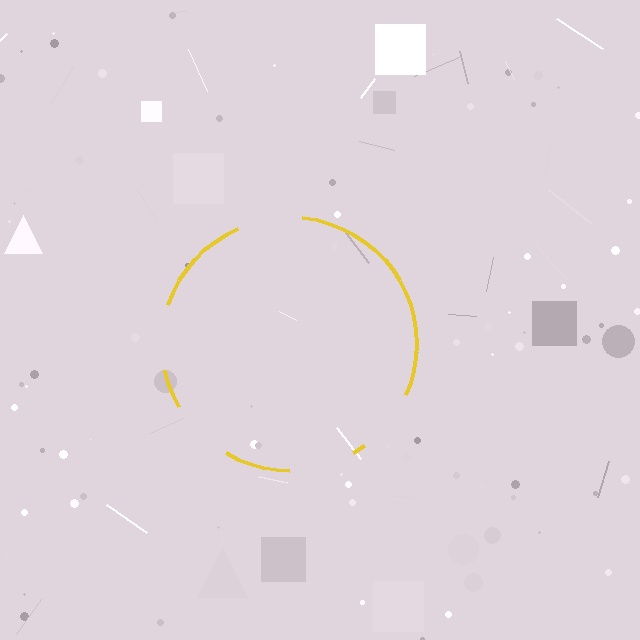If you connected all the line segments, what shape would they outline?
They would outline a circle.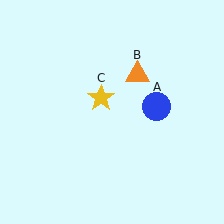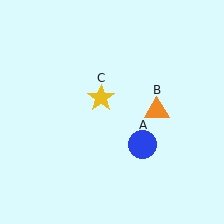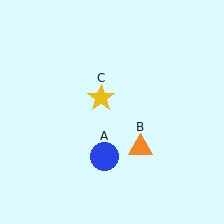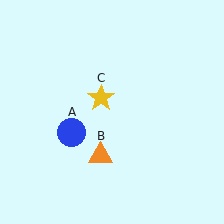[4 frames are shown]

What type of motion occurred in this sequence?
The blue circle (object A), orange triangle (object B) rotated clockwise around the center of the scene.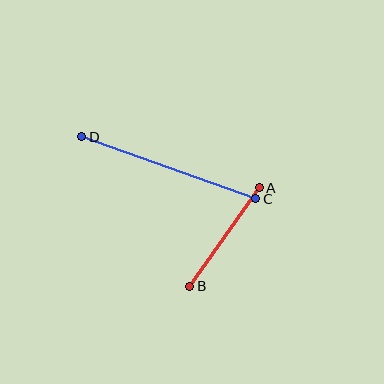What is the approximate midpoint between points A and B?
The midpoint is at approximately (224, 237) pixels.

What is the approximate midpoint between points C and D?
The midpoint is at approximately (169, 168) pixels.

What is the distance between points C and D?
The distance is approximately 185 pixels.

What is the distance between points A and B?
The distance is approximately 121 pixels.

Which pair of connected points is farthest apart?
Points C and D are farthest apart.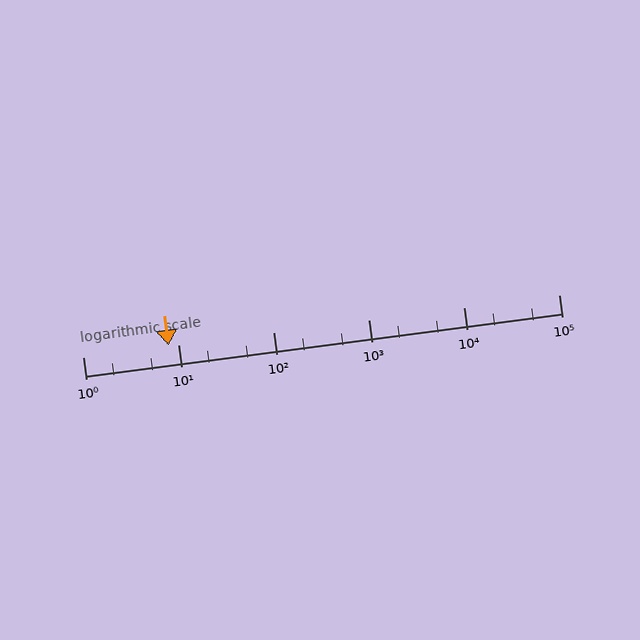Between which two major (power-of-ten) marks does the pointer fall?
The pointer is between 1 and 10.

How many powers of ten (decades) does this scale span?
The scale spans 5 decades, from 1 to 100000.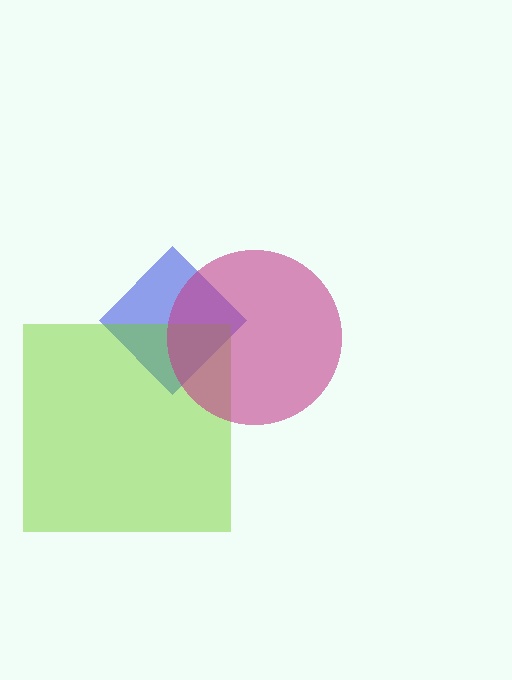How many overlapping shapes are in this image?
There are 3 overlapping shapes in the image.